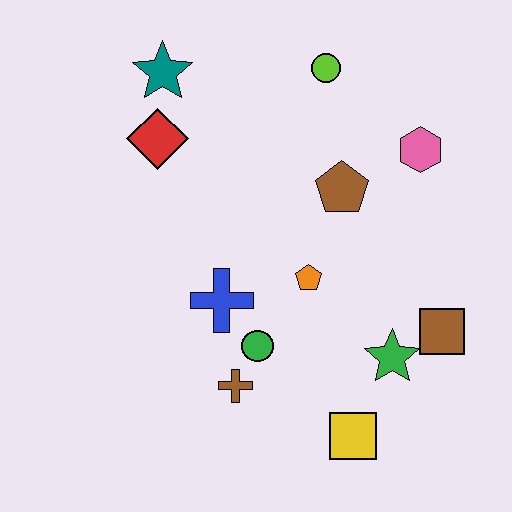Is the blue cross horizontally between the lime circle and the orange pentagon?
No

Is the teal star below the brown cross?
No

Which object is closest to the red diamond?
The teal star is closest to the red diamond.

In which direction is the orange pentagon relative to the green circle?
The orange pentagon is above the green circle.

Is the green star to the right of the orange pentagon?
Yes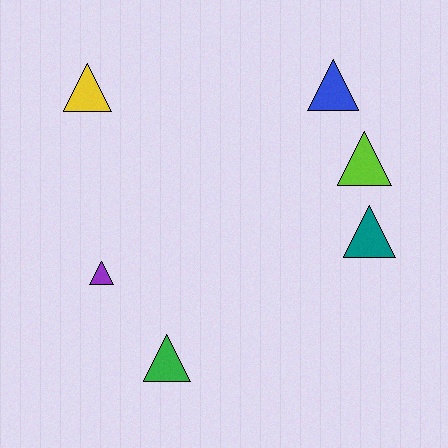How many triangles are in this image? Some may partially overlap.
There are 6 triangles.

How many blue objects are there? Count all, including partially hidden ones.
There is 1 blue object.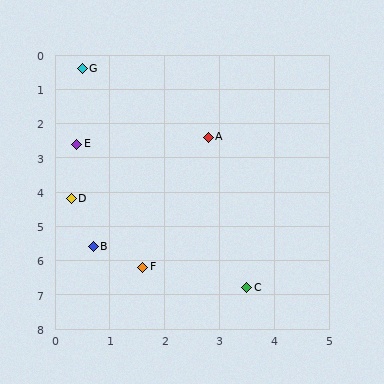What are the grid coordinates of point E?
Point E is at approximately (0.4, 2.6).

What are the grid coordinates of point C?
Point C is at approximately (3.5, 6.8).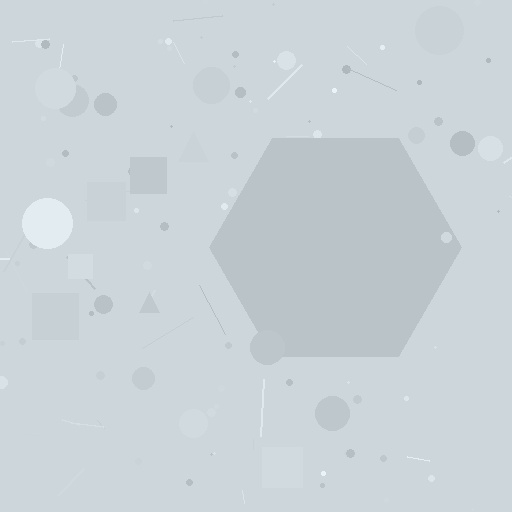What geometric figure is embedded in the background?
A hexagon is embedded in the background.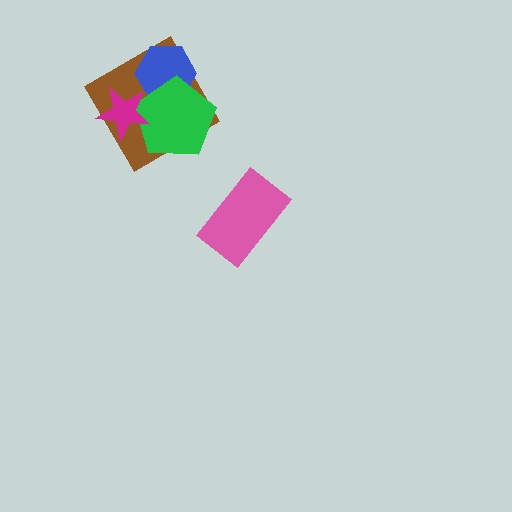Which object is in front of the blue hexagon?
The green pentagon is in front of the blue hexagon.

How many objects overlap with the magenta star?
2 objects overlap with the magenta star.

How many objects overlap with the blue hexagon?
2 objects overlap with the blue hexagon.